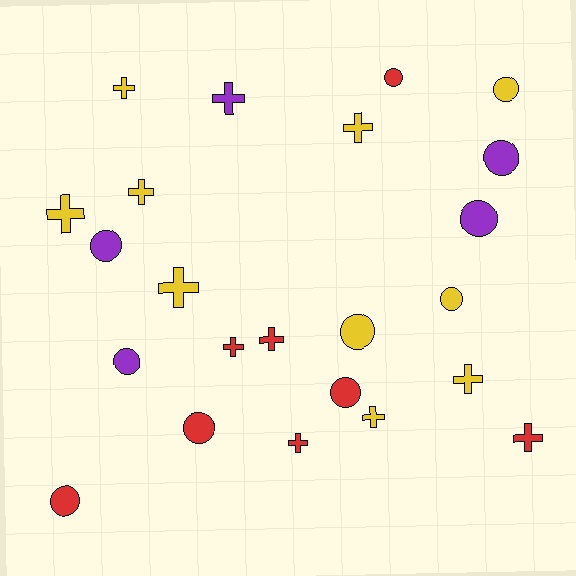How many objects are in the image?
There are 23 objects.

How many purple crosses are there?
There is 1 purple cross.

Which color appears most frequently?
Yellow, with 10 objects.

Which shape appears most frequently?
Cross, with 12 objects.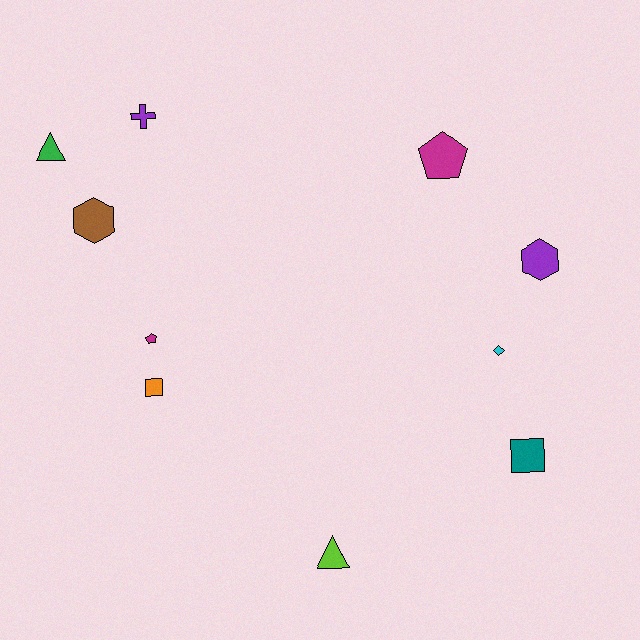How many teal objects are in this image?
There is 1 teal object.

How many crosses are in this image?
There is 1 cross.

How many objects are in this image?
There are 10 objects.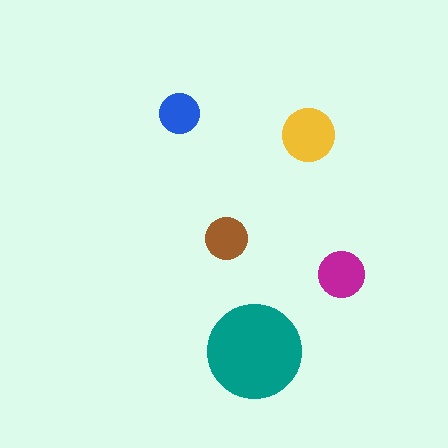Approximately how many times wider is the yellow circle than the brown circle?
About 1.5 times wider.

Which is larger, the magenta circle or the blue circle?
The magenta one.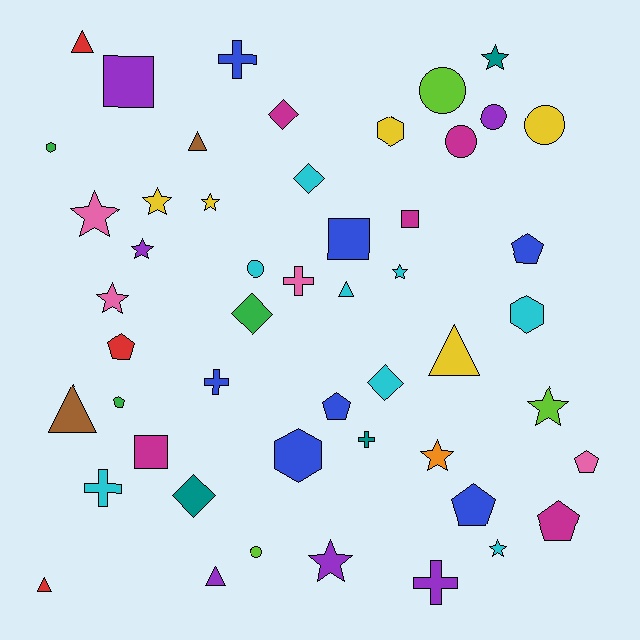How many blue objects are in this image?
There are 7 blue objects.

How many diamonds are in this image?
There are 5 diamonds.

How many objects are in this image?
There are 50 objects.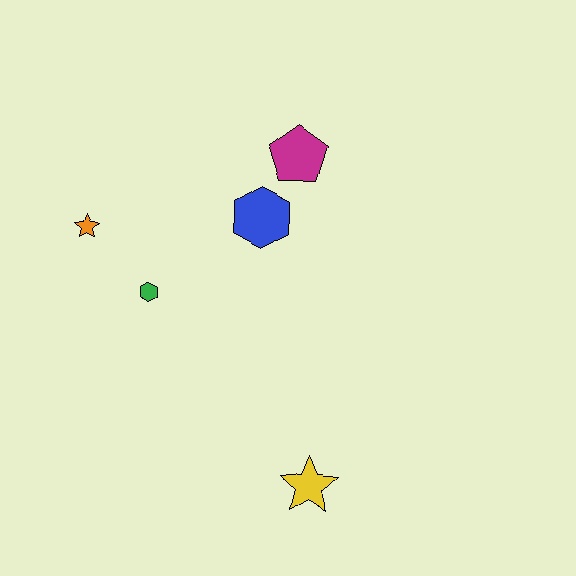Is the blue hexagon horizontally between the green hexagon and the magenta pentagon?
Yes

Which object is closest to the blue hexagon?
The magenta pentagon is closest to the blue hexagon.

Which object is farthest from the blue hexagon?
The yellow star is farthest from the blue hexagon.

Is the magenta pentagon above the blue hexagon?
Yes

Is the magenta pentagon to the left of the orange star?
No